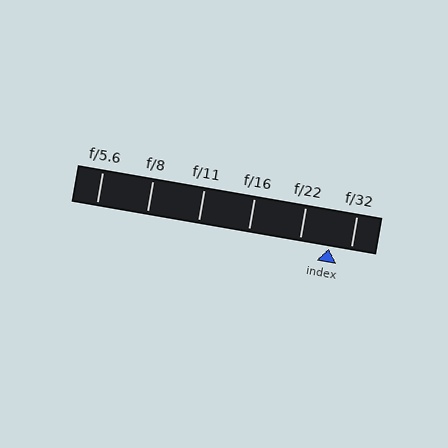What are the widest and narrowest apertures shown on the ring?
The widest aperture shown is f/5.6 and the narrowest is f/32.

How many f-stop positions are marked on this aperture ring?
There are 6 f-stop positions marked.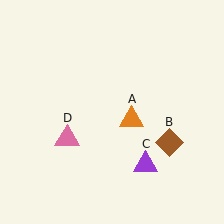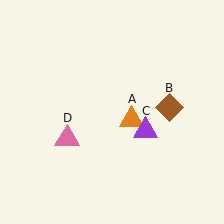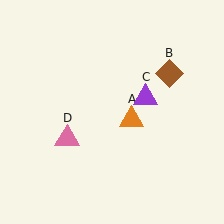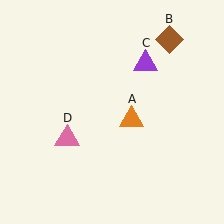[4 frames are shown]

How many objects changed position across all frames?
2 objects changed position: brown diamond (object B), purple triangle (object C).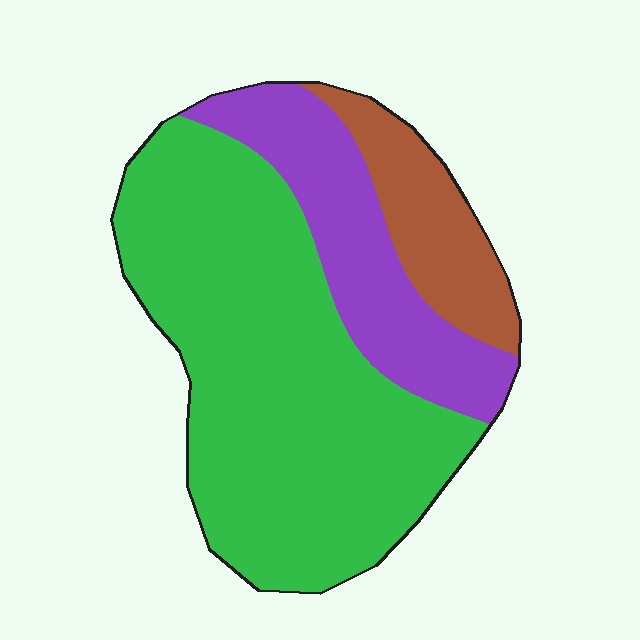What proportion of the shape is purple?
Purple takes up less than a quarter of the shape.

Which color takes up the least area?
Brown, at roughly 15%.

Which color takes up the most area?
Green, at roughly 65%.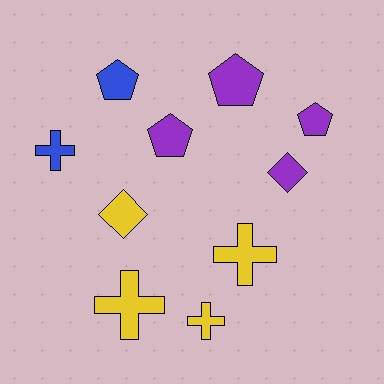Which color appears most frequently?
Purple, with 4 objects.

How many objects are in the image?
There are 10 objects.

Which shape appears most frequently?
Cross, with 4 objects.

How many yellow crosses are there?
There are 3 yellow crosses.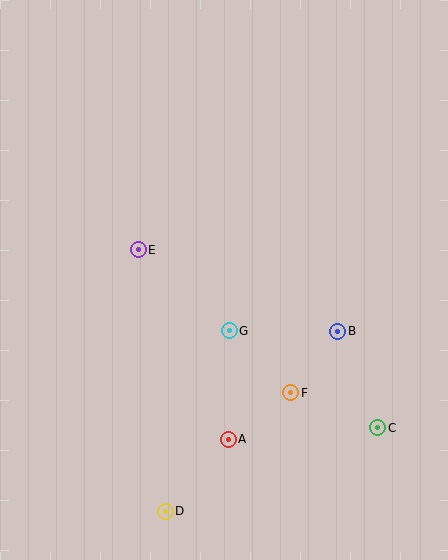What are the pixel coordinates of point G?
Point G is at (229, 331).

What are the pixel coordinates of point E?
Point E is at (138, 250).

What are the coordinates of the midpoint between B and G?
The midpoint between B and G is at (283, 331).